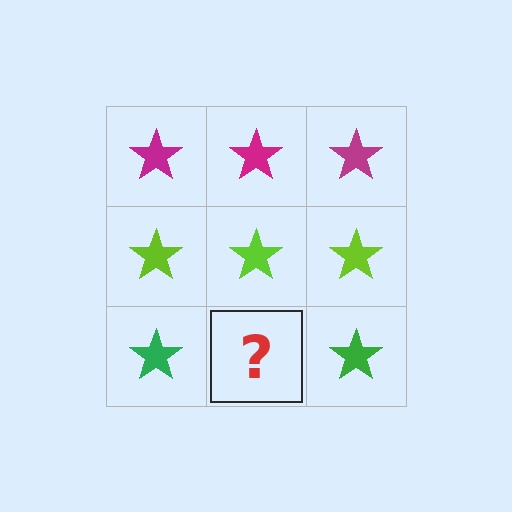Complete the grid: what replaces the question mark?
The question mark should be replaced with a green star.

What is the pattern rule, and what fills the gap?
The rule is that each row has a consistent color. The gap should be filled with a green star.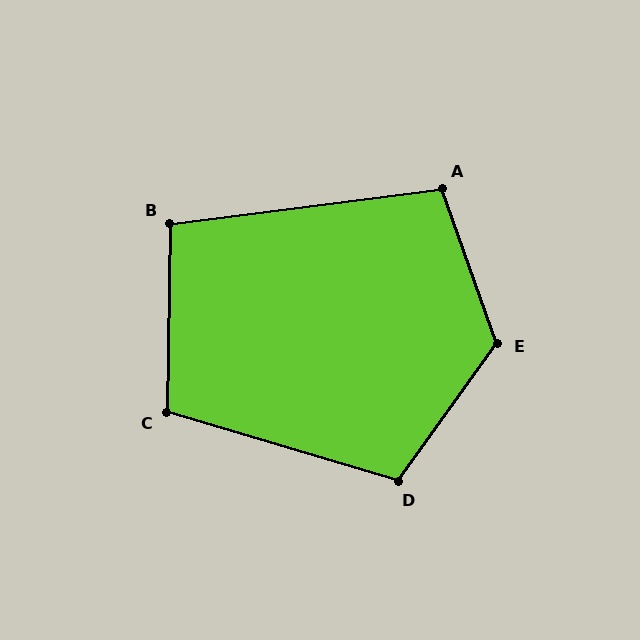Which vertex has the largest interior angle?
E, at approximately 124 degrees.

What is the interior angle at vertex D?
Approximately 109 degrees (obtuse).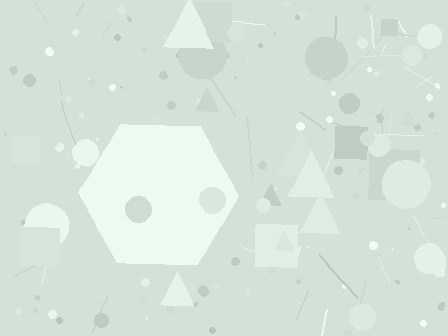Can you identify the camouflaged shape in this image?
The camouflaged shape is a hexagon.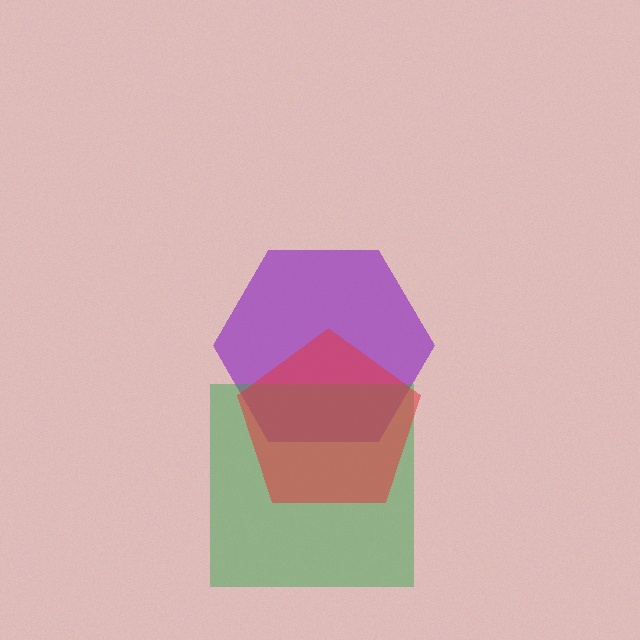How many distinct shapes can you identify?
There are 3 distinct shapes: a purple hexagon, a green square, a red pentagon.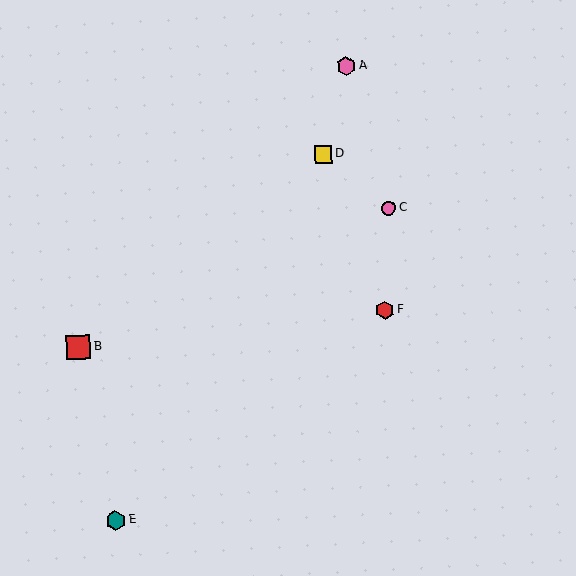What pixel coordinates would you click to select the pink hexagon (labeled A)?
Click at (346, 66) to select the pink hexagon A.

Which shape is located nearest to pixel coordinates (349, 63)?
The pink hexagon (labeled A) at (346, 66) is nearest to that location.